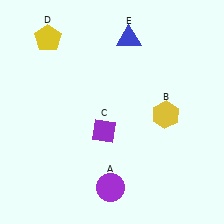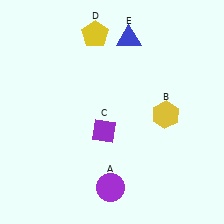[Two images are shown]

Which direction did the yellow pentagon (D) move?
The yellow pentagon (D) moved right.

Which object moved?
The yellow pentagon (D) moved right.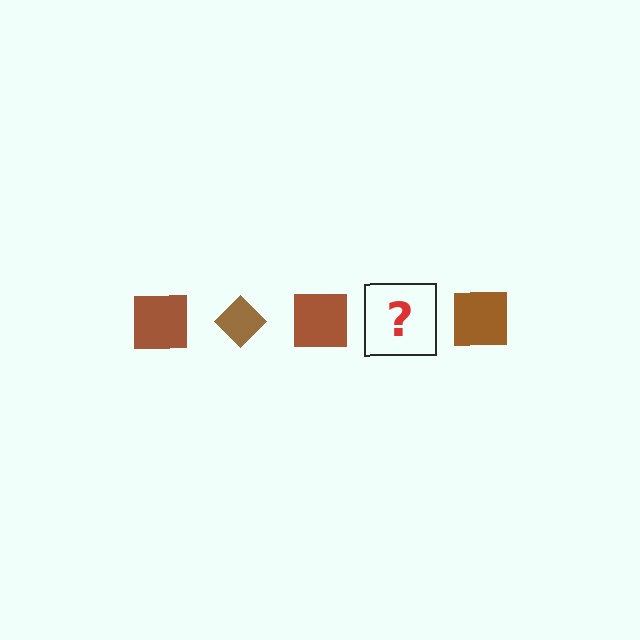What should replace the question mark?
The question mark should be replaced with a brown diamond.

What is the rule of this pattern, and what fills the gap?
The rule is that the pattern cycles through square, diamond shapes in brown. The gap should be filled with a brown diamond.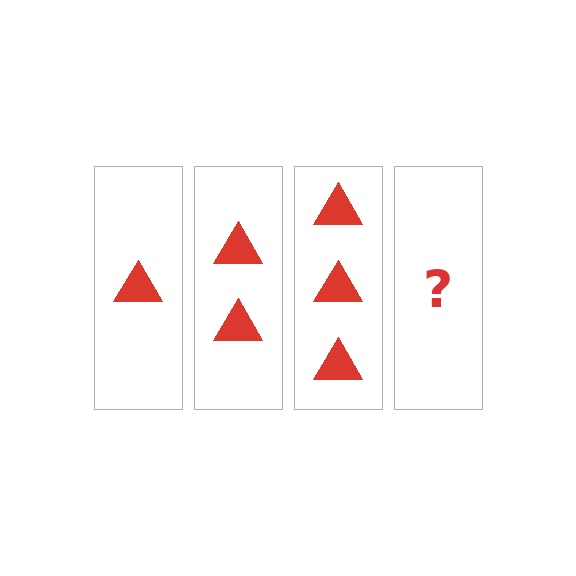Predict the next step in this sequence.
The next step is 4 triangles.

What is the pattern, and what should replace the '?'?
The pattern is that each step adds one more triangle. The '?' should be 4 triangles.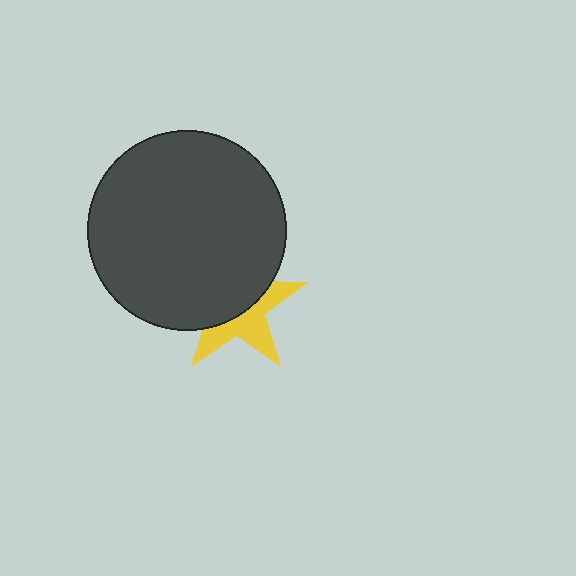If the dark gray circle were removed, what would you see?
You would see the complete yellow star.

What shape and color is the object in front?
The object in front is a dark gray circle.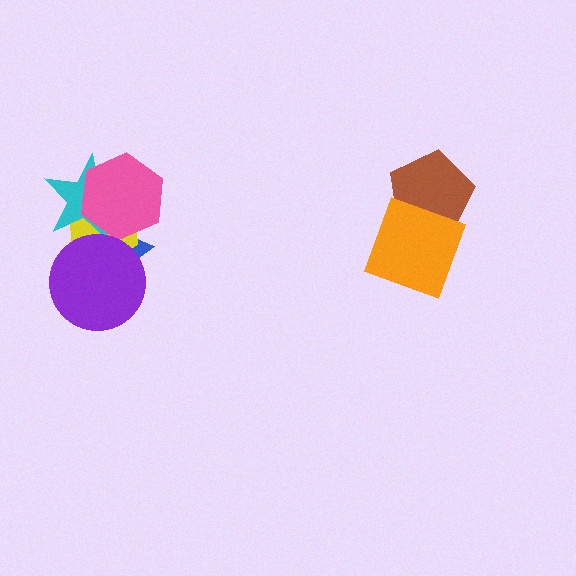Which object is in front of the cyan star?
The pink hexagon is in front of the cyan star.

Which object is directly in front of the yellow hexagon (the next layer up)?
The cyan star is directly in front of the yellow hexagon.